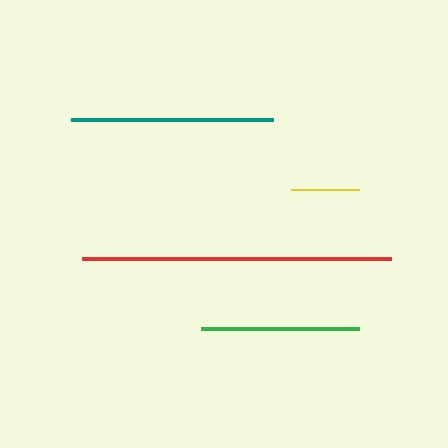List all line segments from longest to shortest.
From longest to shortest: red, teal, green, yellow.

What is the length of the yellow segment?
The yellow segment is approximately 68 pixels long.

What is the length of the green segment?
The green segment is approximately 159 pixels long.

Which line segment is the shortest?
The yellow line is the shortest at approximately 68 pixels.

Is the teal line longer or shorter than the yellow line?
The teal line is longer than the yellow line.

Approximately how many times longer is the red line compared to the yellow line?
The red line is approximately 4.5 times the length of the yellow line.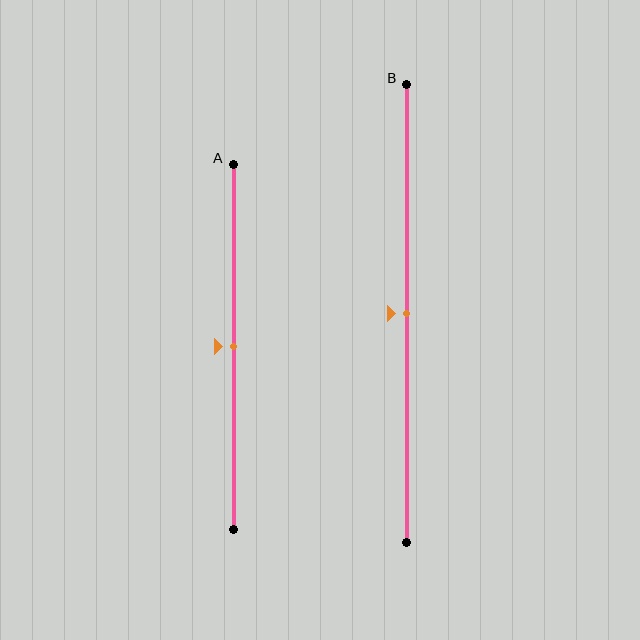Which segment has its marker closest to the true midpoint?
Segment A has its marker closest to the true midpoint.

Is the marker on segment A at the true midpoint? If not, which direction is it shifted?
Yes, the marker on segment A is at the true midpoint.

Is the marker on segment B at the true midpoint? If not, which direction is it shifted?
Yes, the marker on segment B is at the true midpoint.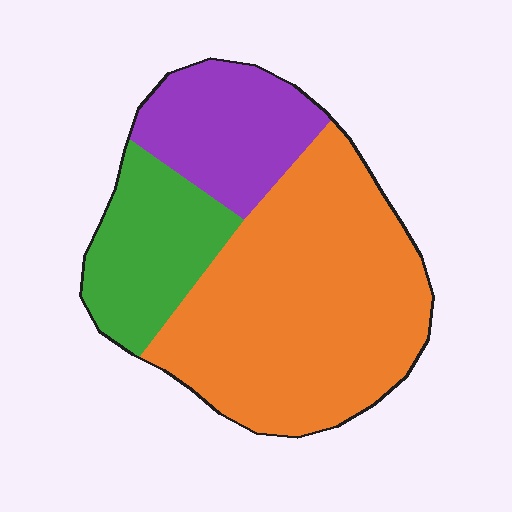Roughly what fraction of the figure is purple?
Purple covers around 20% of the figure.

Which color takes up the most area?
Orange, at roughly 60%.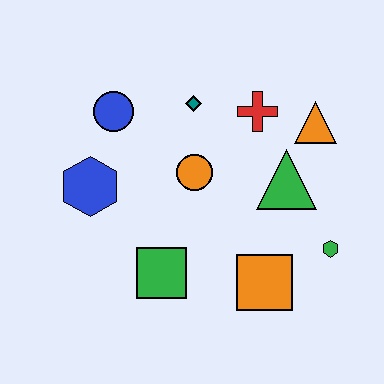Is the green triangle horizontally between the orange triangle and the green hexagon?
No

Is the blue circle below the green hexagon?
No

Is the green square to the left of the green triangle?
Yes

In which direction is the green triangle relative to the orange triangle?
The green triangle is below the orange triangle.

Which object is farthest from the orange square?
The blue circle is farthest from the orange square.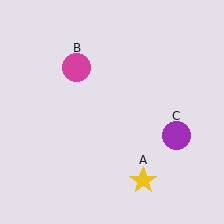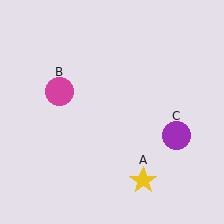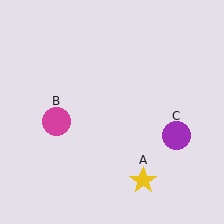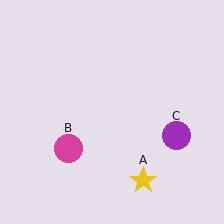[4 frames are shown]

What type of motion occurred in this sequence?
The magenta circle (object B) rotated counterclockwise around the center of the scene.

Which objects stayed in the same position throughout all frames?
Yellow star (object A) and purple circle (object C) remained stationary.